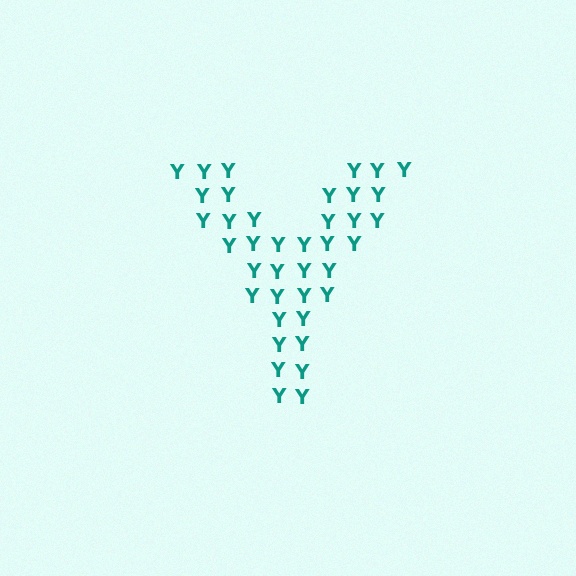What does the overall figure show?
The overall figure shows the letter Y.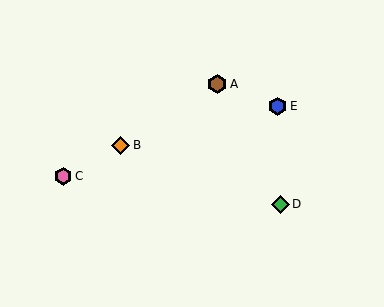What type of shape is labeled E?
Shape E is a blue hexagon.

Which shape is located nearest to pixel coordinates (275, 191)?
The green diamond (labeled D) at (280, 204) is nearest to that location.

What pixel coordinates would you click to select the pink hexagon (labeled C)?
Click at (63, 176) to select the pink hexagon C.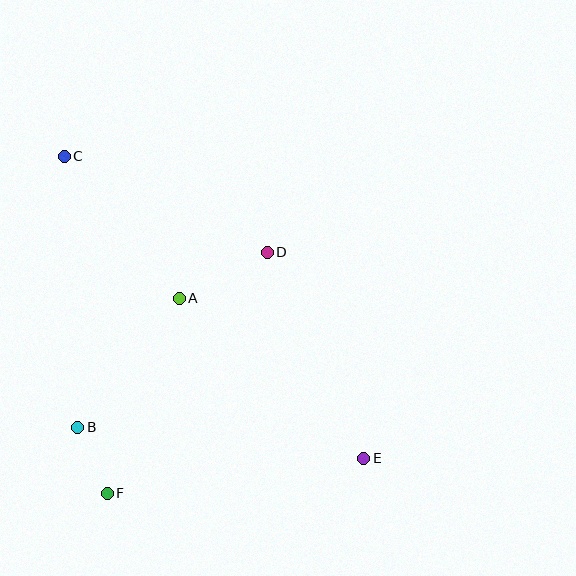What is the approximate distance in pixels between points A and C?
The distance between A and C is approximately 182 pixels.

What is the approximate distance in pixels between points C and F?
The distance between C and F is approximately 340 pixels.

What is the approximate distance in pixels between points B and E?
The distance between B and E is approximately 289 pixels.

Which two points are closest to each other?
Points B and F are closest to each other.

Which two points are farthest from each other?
Points C and E are farthest from each other.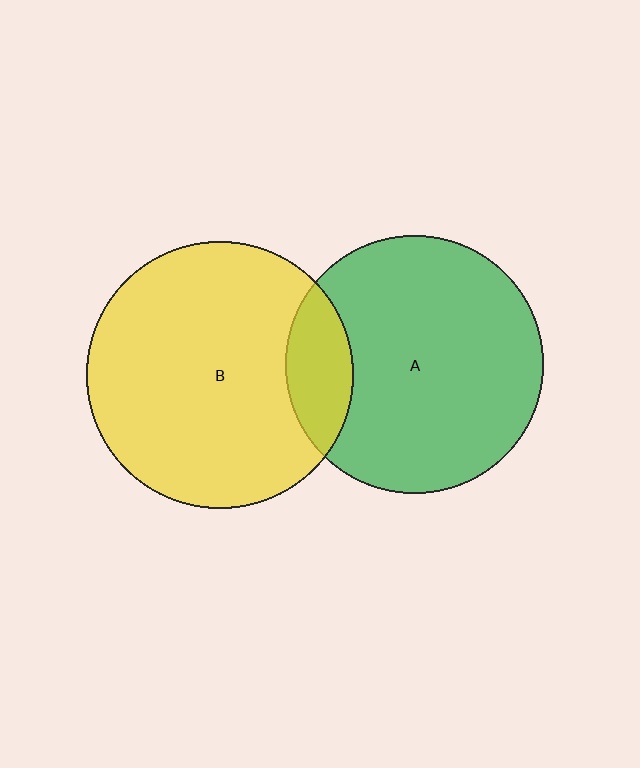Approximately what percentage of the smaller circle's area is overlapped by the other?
Approximately 15%.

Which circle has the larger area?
Circle B (yellow).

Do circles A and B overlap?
Yes.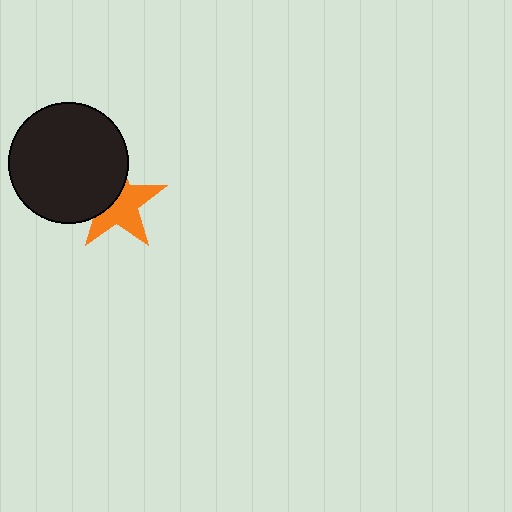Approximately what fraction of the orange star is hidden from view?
Roughly 40% of the orange star is hidden behind the black circle.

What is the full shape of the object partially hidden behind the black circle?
The partially hidden object is an orange star.